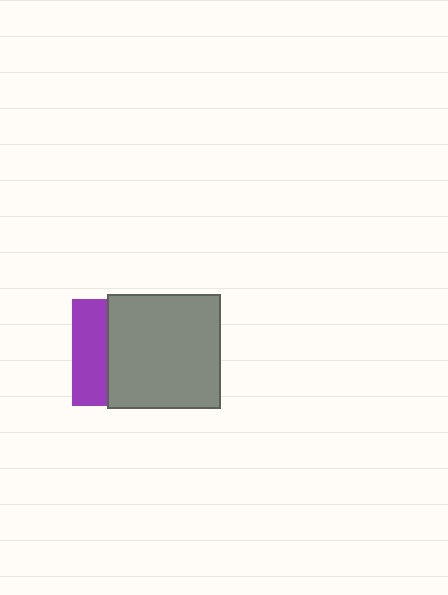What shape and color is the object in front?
The object in front is a gray square.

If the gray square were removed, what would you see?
You would see the complete purple square.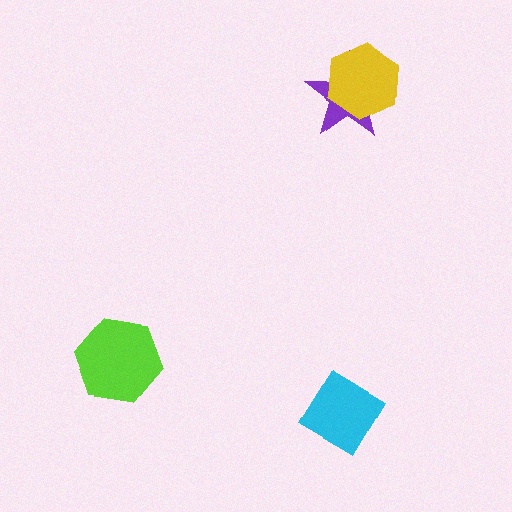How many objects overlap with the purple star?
1 object overlaps with the purple star.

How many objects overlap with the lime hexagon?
0 objects overlap with the lime hexagon.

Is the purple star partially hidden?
Yes, it is partially covered by another shape.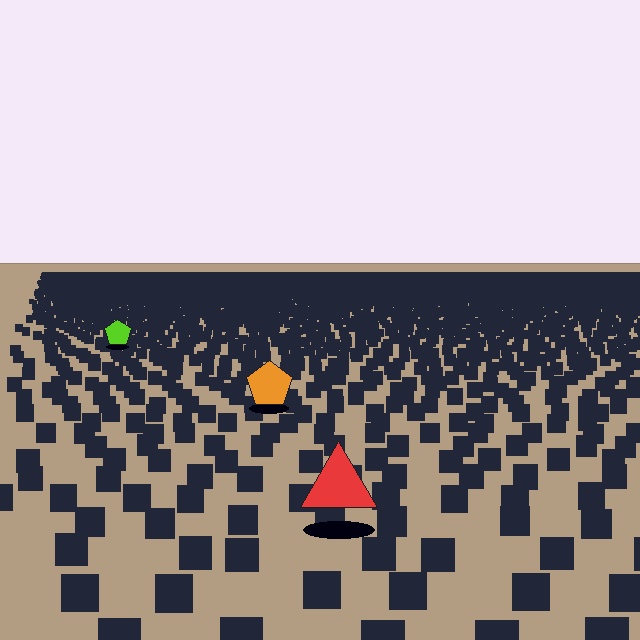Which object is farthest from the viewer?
The lime pentagon is farthest from the viewer. It appears smaller and the ground texture around it is denser.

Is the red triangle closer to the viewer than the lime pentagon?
Yes. The red triangle is closer — you can tell from the texture gradient: the ground texture is coarser near it.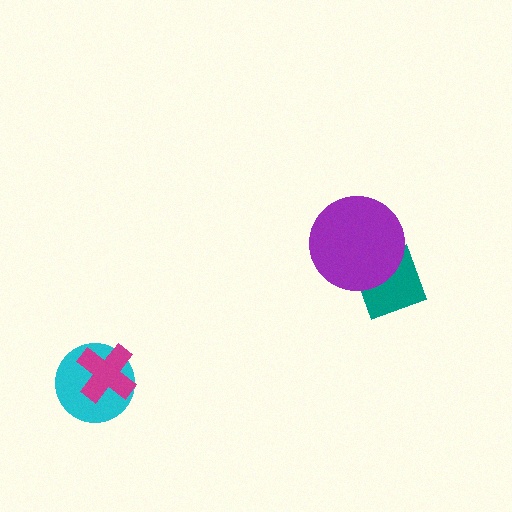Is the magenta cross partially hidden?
No, no other shape covers it.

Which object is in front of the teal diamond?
The purple circle is in front of the teal diamond.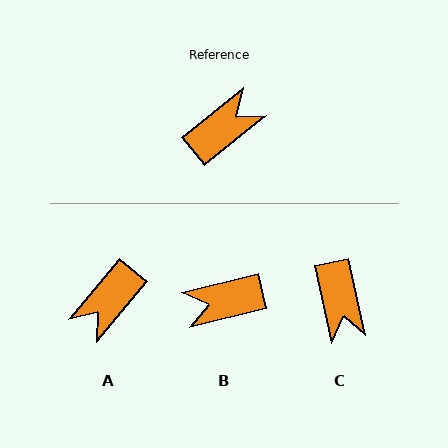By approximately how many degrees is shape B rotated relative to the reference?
Approximately 156 degrees counter-clockwise.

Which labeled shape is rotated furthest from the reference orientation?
A, about 168 degrees away.